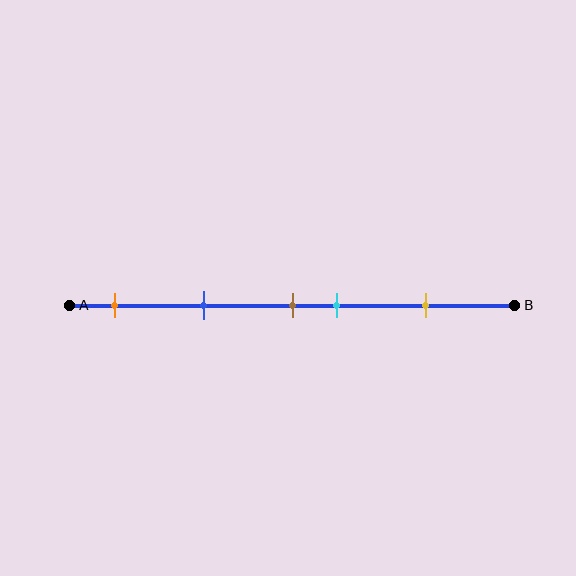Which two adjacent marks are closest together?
The brown and cyan marks are the closest adjacent pair.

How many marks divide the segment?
There are 5 marks dividing the segment.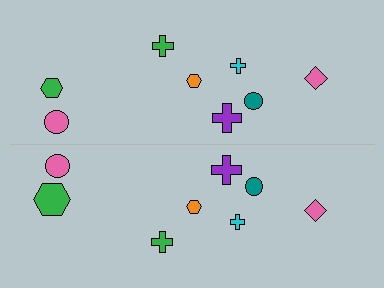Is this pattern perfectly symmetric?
No, the pattern is not perfectly symmetric. The green hexagon on the bottom side has a different size than its mirror counterpart.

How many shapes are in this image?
There are 16 shapes in this image.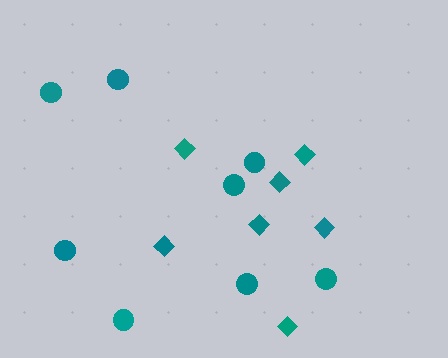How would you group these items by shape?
There are 2 groups: one group of circles (8) and one group of diamonds (7).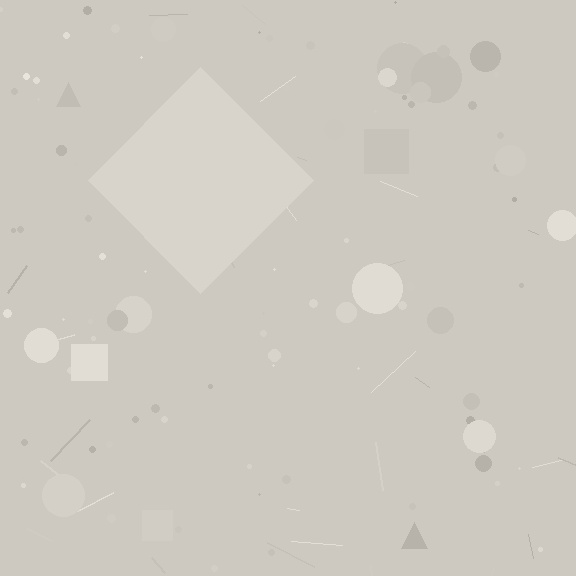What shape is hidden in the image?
A diamond is hidden in the image.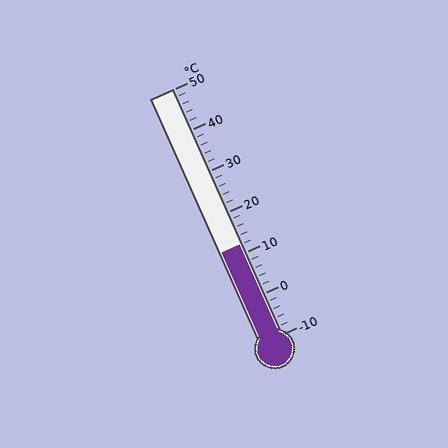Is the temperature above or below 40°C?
The temperature is below 40°C.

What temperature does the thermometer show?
The thermometer shows approximately 12°C.